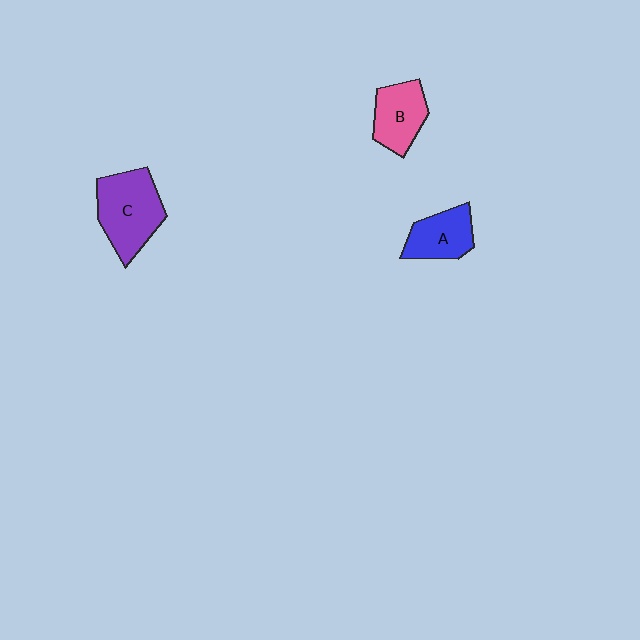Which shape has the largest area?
Shape C (purple).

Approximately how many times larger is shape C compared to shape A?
Approximately 1.5 times.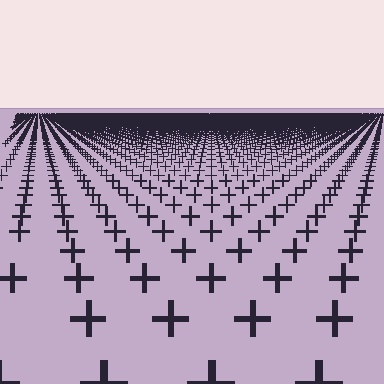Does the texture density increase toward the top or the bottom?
Density increases toward the top.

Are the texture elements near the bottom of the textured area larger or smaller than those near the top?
Larger. Near the bottom, elements are closer to the viewer and appear at a bigger on-screen size.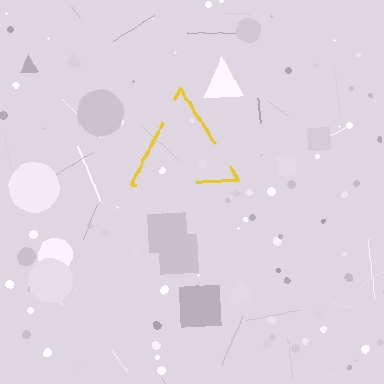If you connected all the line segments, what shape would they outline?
They would outline a triangle.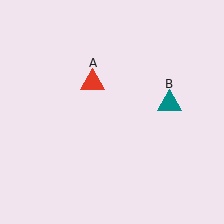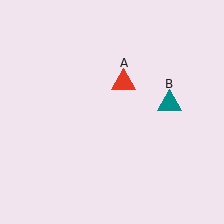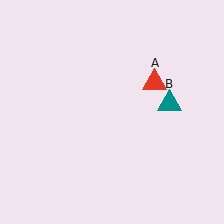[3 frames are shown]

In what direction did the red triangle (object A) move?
The red triangle (object A) moved right.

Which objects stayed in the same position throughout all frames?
Teal triangle (object B) remained stationary.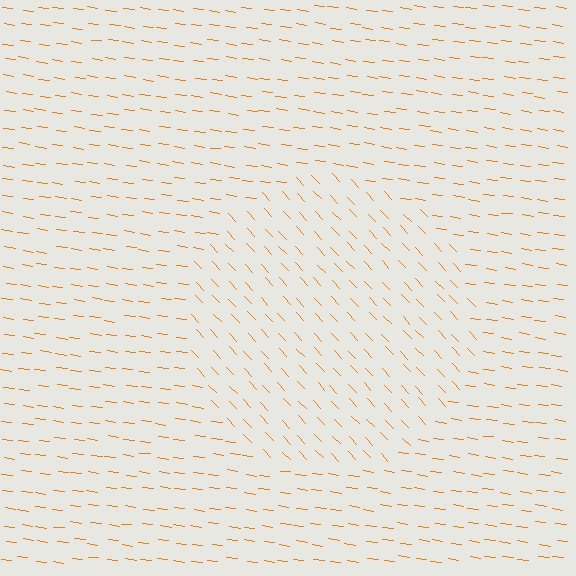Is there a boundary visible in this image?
Yes, there is a texture boundary formed by a change in line orientation.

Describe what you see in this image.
The image is filled with small orange line segments. A circle region in the image has lines oriented differently from the surrounding lines, creating a visible texture boundary.